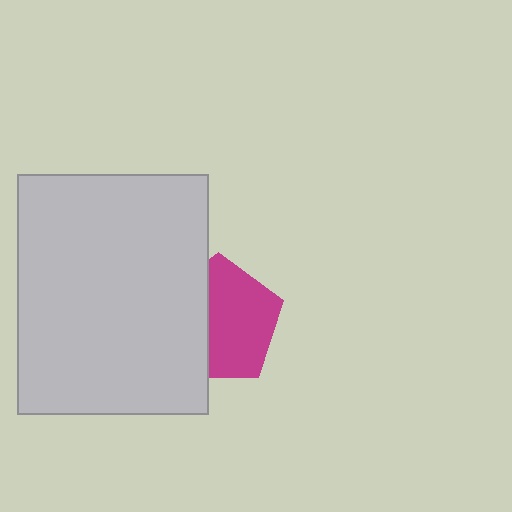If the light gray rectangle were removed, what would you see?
You would see the complete magenta pentagon.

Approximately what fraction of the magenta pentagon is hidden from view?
Roughly 41% of the magenta pentagon is hidden behind the light gray rectangle.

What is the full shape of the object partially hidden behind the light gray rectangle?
The partially hidden object is a magenta pentagon.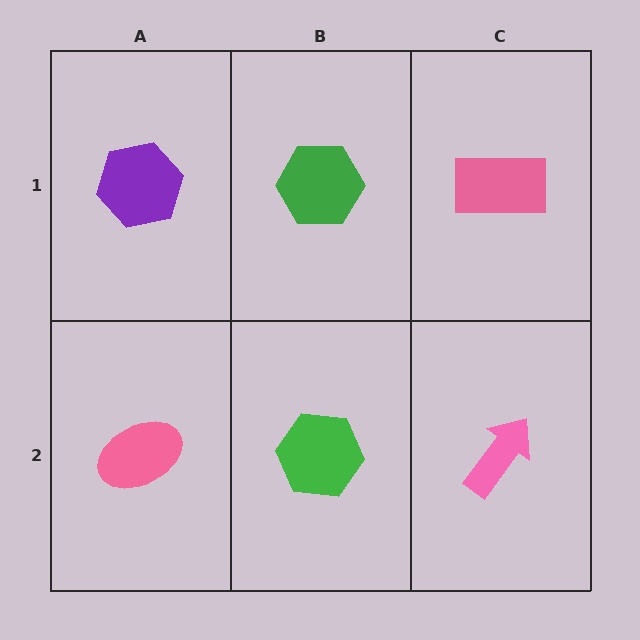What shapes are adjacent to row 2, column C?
A pink rectangle (row 1, column C), a green hexagon (row 2, column B).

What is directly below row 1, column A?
A pink ellipse.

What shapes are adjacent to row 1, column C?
A pink arrow (row 2, column C), a green hexagon (row 1, column B).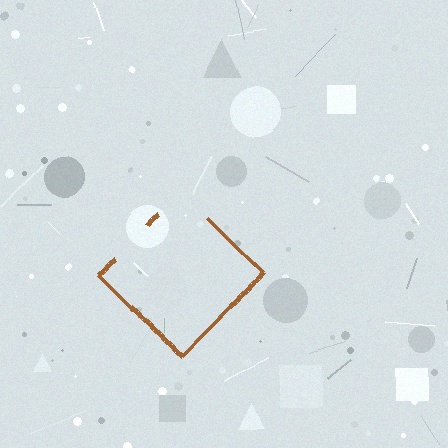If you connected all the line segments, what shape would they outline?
They would outline a diamond.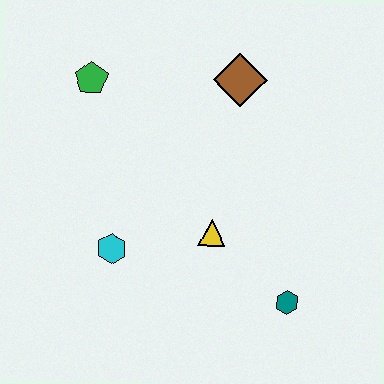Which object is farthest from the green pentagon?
The teal hexagon is farthest from the green pentagon.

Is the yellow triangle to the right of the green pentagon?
Yes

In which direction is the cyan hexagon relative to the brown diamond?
The cyan hexagon is below the brown diamond.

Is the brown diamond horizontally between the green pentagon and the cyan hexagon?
No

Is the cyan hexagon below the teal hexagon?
No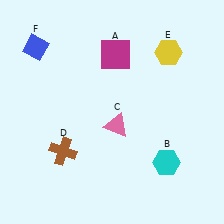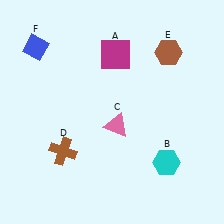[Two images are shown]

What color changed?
The hexagon (E) changed from yellow in Image 1 to brown in Image 2.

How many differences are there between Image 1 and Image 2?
There is 1 difference between the two images.